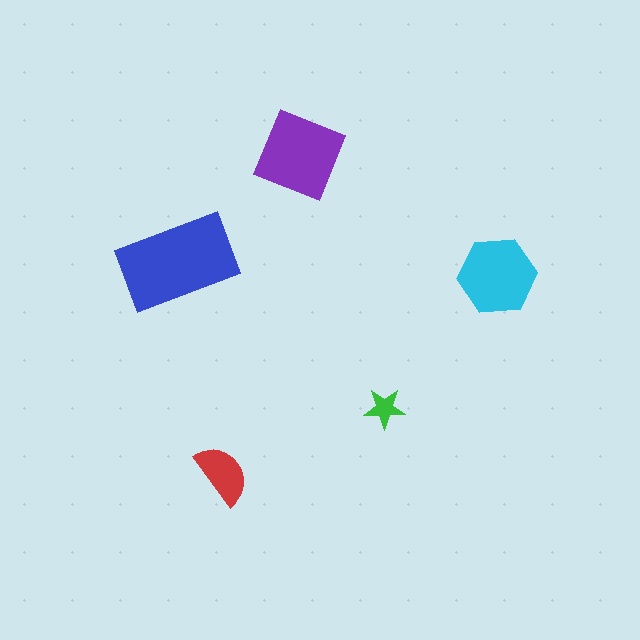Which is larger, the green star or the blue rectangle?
The blue rectangle.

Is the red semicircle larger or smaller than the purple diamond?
Smaller.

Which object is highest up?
The purple diamond is topmost.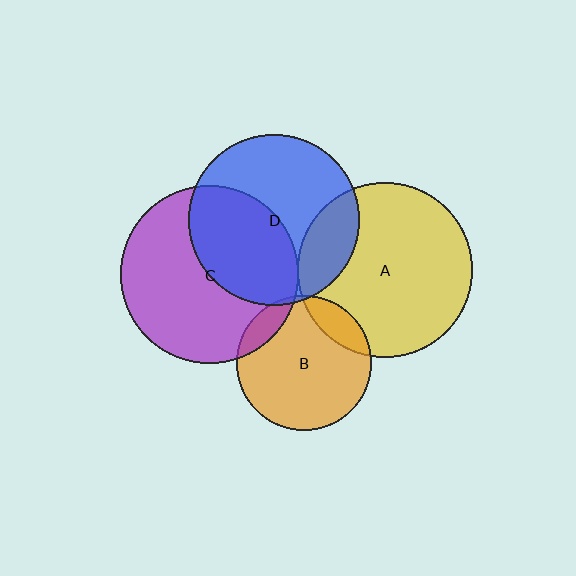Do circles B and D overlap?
Yes.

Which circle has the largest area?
Circle C (purple).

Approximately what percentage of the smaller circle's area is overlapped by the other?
Approximately 5%.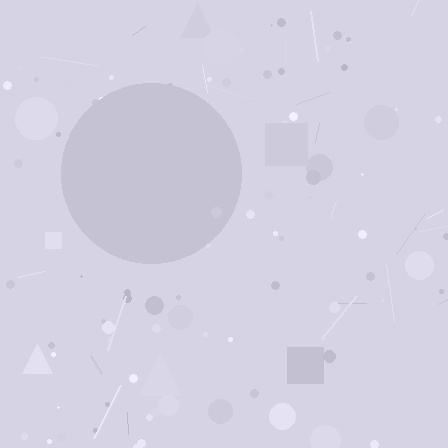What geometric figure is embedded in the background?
A circle is embedded in the background.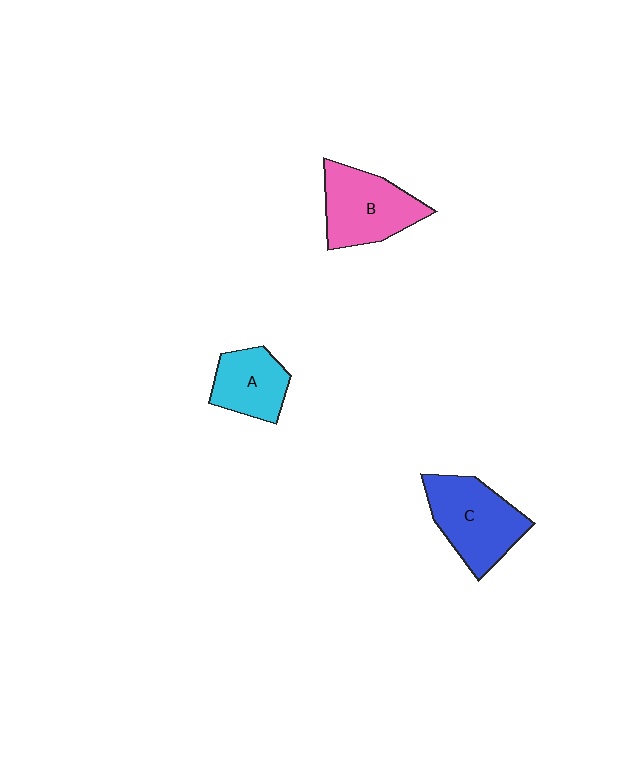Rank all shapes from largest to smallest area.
From largest to smallest: C (blue), B (pink), A (cyan).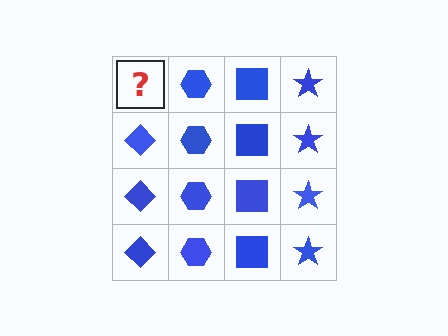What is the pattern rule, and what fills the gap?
The rule is that each column has a consistent shape. The gap should be filled with a blue diamond.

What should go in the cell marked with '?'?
The missing cell should contain a blue diamond.